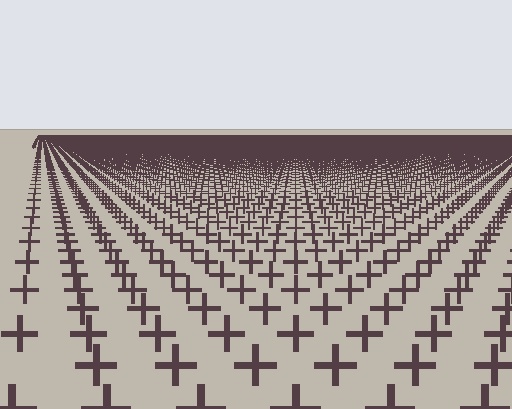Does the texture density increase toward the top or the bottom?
Density increases toward the top.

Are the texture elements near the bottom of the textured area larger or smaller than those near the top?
Larger. Near the bottom, elements are closer to the viewer and appear at a bigger on-screen size.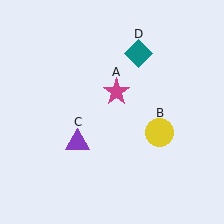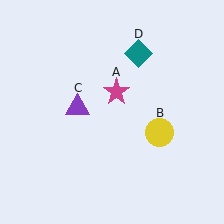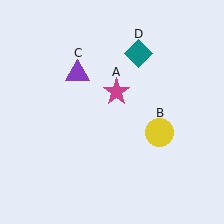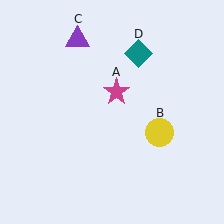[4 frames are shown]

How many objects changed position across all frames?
1 object changed position: purple triangle (object C).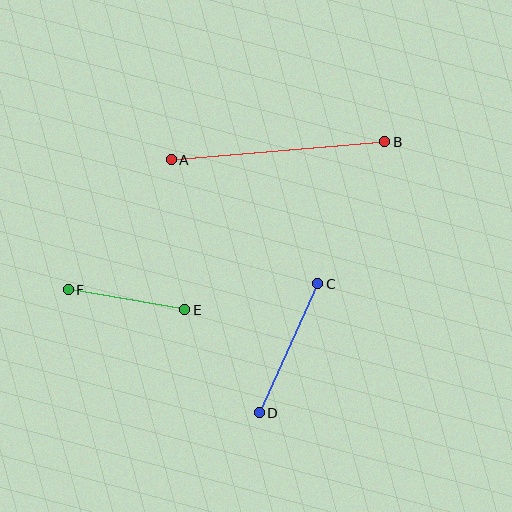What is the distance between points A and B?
The distance is approximately 214 pixels.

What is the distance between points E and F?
The distance is approximately 118 pixels.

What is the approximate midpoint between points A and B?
The midpoint is at approximately (278, 151) pixels.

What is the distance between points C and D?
The distance is approximately 142 pixels.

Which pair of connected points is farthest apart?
Points A and B are farthest apart.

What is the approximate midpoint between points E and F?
The midpoint is at approximately (127, 300) pixels.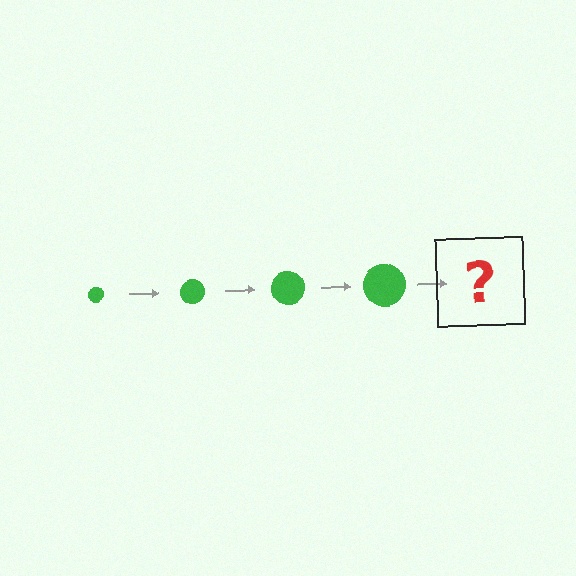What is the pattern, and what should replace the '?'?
The pattern is that the circle gets progressively larger each step. The '?' should be a green circle, larger than the previous one.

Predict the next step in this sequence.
The next step is a green circle, larger than the previous one.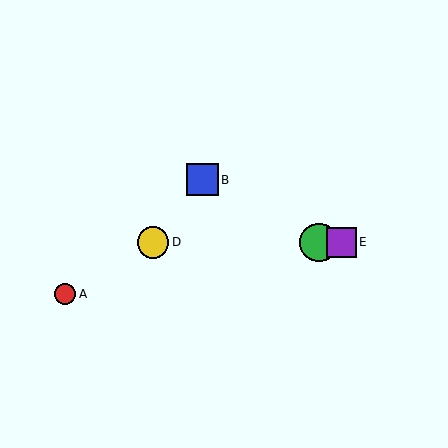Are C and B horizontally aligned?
No, C is at y≈242 and B is at y≈180.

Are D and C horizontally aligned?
Yes, both are at y≈242.